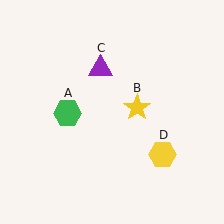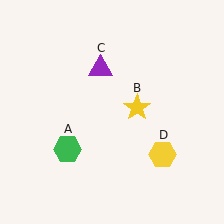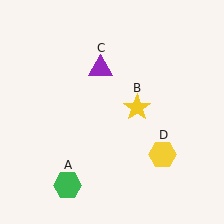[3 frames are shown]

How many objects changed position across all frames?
1 object changed position: green hexagon (object A).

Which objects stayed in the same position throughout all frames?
Yellow star (object B) and purple triangle (object C) and yellow hexagon (object D) remained stationary.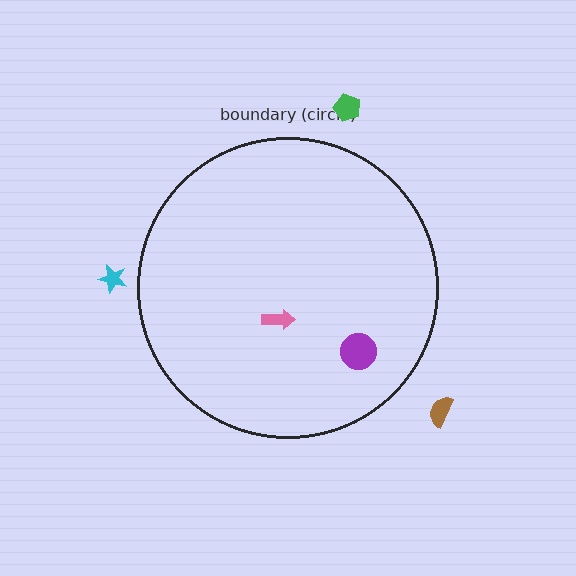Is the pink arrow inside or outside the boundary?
Inside.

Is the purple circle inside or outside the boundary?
Inside.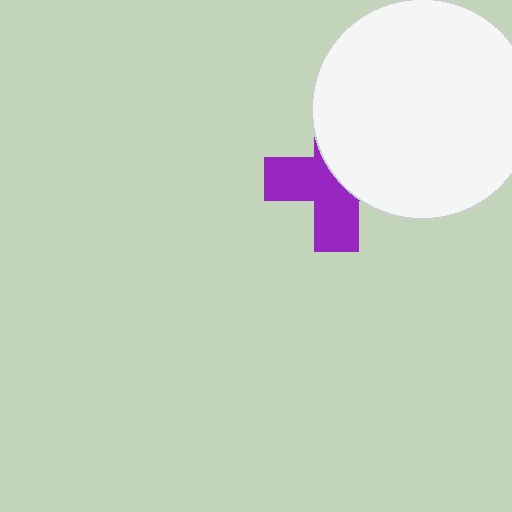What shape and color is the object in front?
The object in front is a white circle.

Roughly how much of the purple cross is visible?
About half of it is visible (roughly 51%).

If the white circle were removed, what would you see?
You would see the complete purple cross.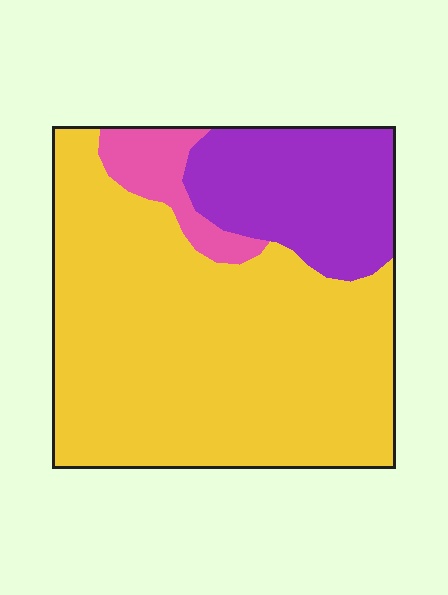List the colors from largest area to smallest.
From largest to smallest: yellow, purple, pink.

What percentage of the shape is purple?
Purple covers roughly 20% of the shape.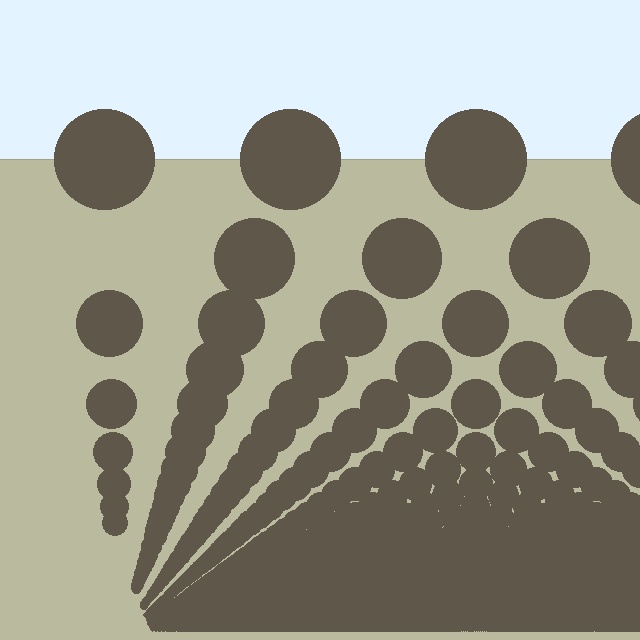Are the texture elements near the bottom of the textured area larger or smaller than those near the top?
Smaller. The gradient is inverted — elements near the bottom are smaller and denser.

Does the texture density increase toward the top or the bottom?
Density increases toward the bottom.